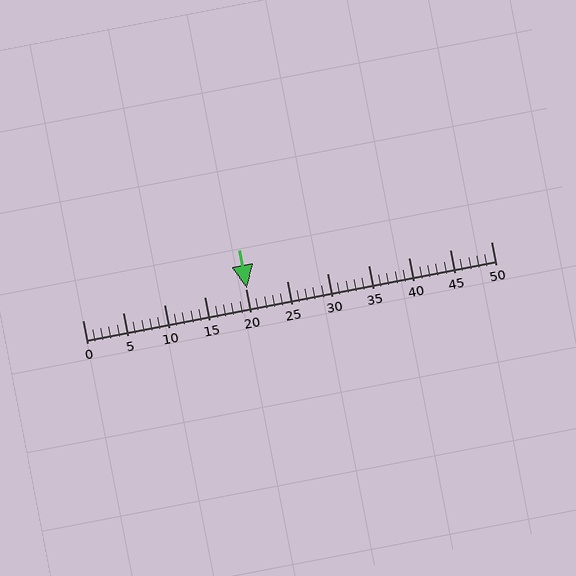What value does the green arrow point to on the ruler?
The green arrow points to approximately 20.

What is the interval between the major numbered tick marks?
The major tick marks are spaced 5 units apart.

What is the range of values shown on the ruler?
The ruler shows values from 0 to 50.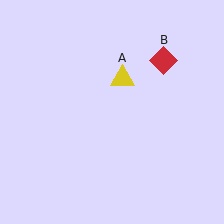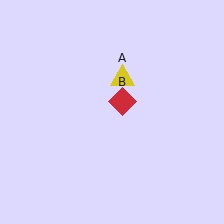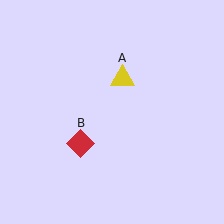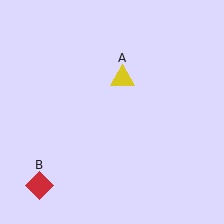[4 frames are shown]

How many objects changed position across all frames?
1 object changed position: red diamond (object B).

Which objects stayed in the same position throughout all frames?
Yellow triangle (object A) remained stationary.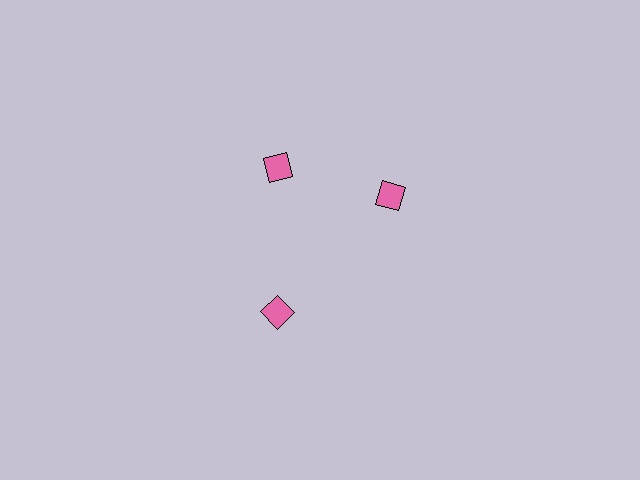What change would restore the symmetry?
The symmetry would be restored by rotating it back into even spacing with its neighbors so that all 3 squares sit at equal angles and equal distance from the center.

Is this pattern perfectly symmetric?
No. The 3 pink squares are arranged in a ring, but one element near the 3 o'clock position is rotated out of alignment along the ring, breaking the 3-fold rotational symmetry.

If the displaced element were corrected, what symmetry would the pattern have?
It would have 3-fold rotational symmetry — the pattern would map onto itself every 120 degrees.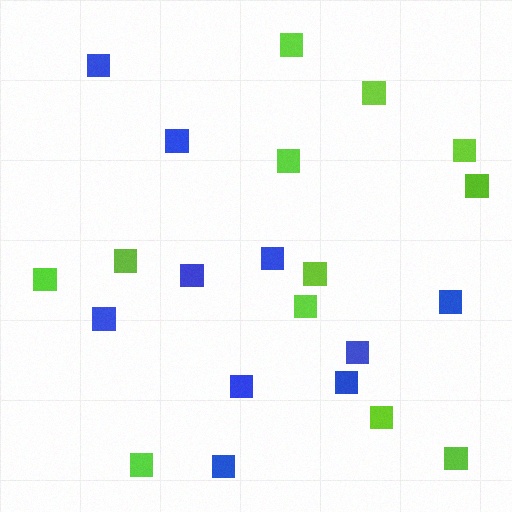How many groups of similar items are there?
There are 2 groups: one group of blue squares (10) and one group of lime squares (12).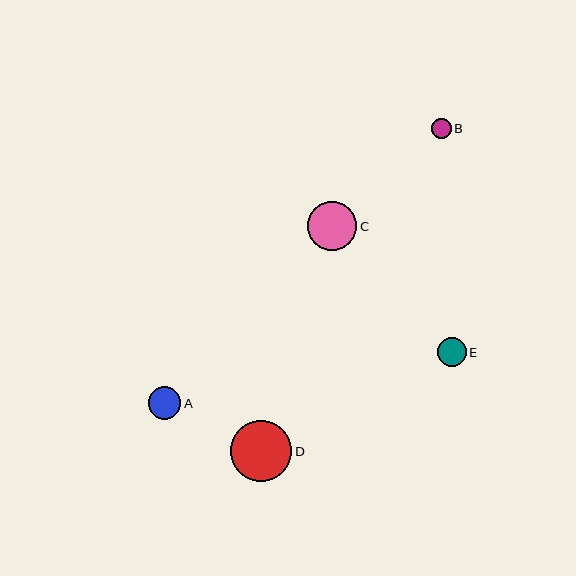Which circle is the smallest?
Circle B is the smallest with a size of approximately 20 pixels.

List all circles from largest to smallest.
From largest to smallest: D, C, A, E, B.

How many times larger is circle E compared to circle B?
Circle E is approximately 1.5 times the size of circle B.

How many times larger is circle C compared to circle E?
Circle C is approximately 1.7 times the size of circle E.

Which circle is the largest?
Circle D is the largest with a size of approximately 61 pixels.